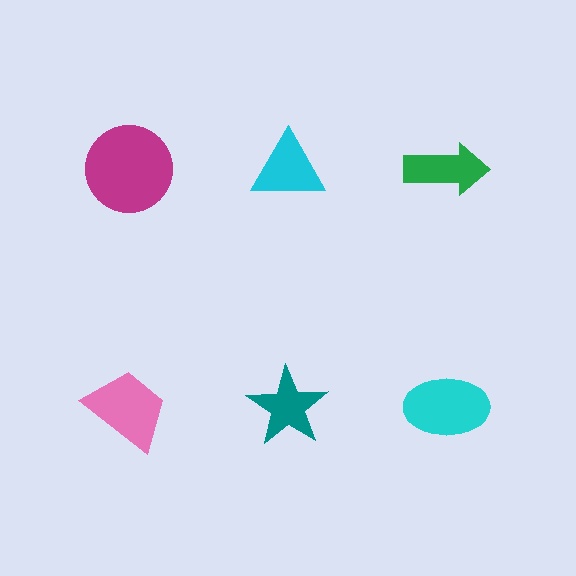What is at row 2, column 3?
A cyan ellipse.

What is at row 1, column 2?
A cyan triangle.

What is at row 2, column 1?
A pink trapezoid.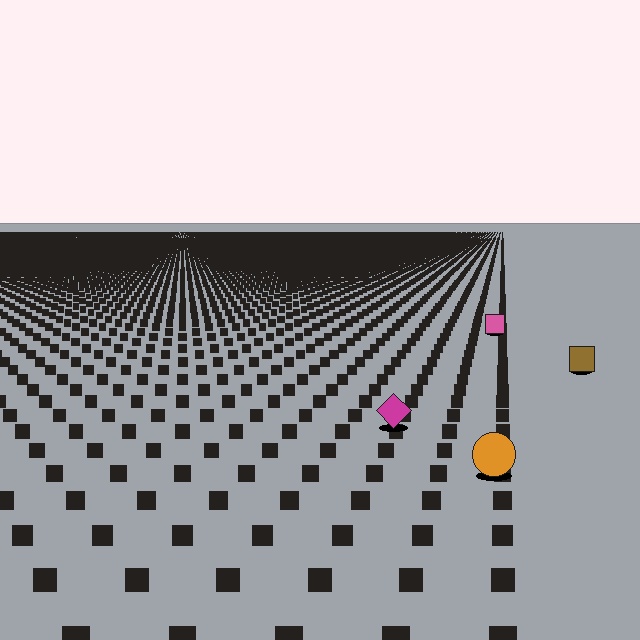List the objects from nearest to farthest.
From nearest to farthest: the orange circle, the magenta diamond, the brown square, the pink square.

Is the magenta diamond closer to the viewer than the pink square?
Yes. The magenta diamond is closer — you can tell from the texture gradient: the ground texture is coarser near it.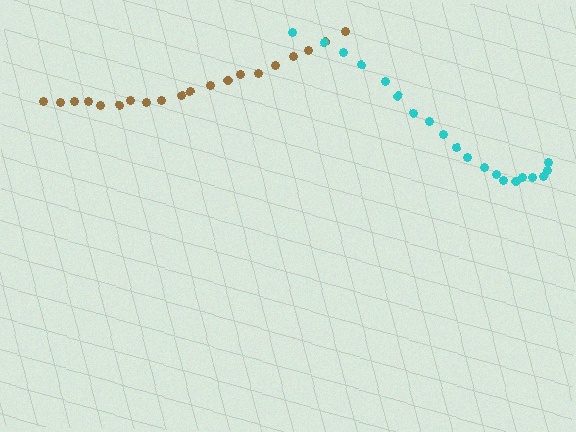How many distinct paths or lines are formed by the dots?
There are 2 distinct paths.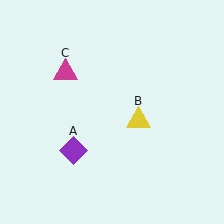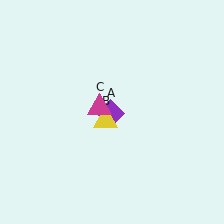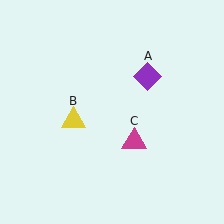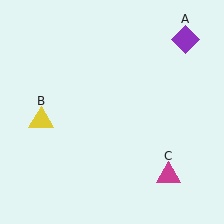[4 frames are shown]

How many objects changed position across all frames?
3 objects changed position: purple diamond (object A), yellow triangle (object B), magenta triangle (object C).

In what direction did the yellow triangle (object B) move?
The yellow triangle (object B) moved left.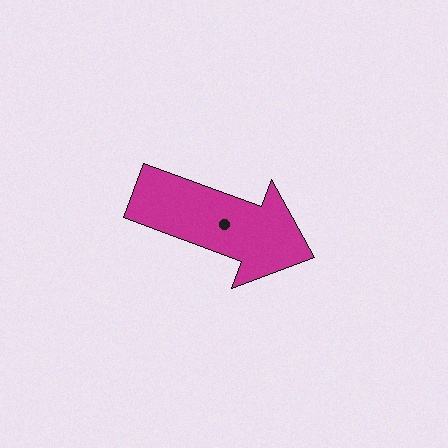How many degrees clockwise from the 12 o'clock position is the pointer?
Approximately 110 degrees.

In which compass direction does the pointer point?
East.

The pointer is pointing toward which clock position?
Roughly 4 o'clock.